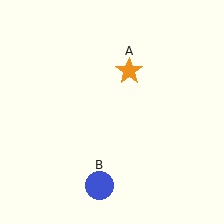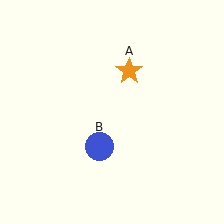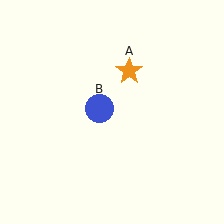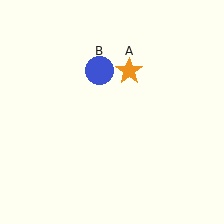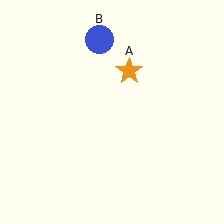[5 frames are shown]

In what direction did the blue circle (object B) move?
The blue circle (object B) moved up.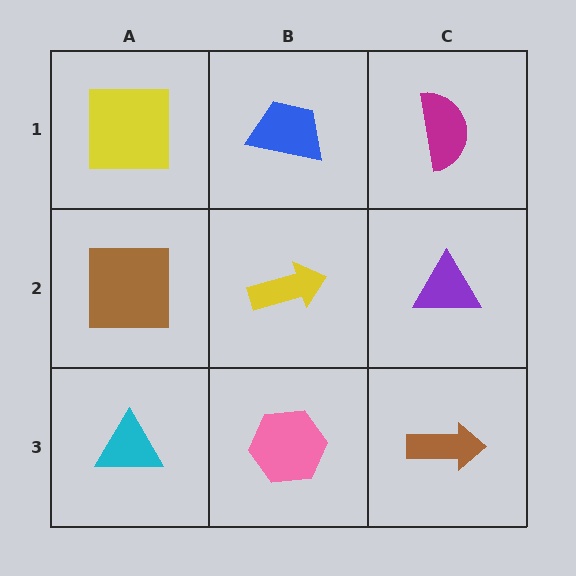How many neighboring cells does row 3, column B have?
3.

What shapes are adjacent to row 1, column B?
A yellow arrow (row 2, column B), a yellow square (row 1, column A), a magenta semicircle (row 1, column C).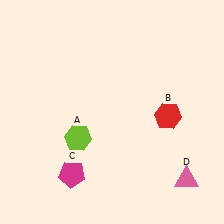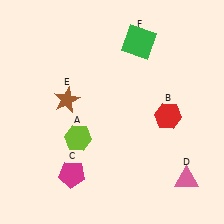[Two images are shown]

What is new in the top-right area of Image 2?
A green square (F) was added in the top-right area of Image 2.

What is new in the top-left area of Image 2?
A brown star (E) was added in the top-left area of Image 2.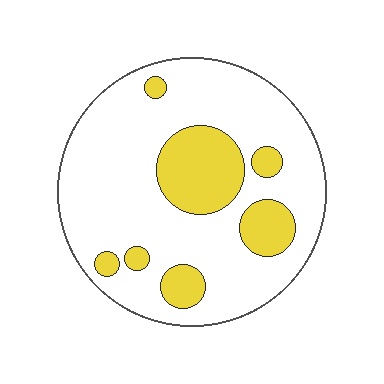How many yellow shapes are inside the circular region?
7.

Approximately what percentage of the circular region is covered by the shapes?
Approximately 20%.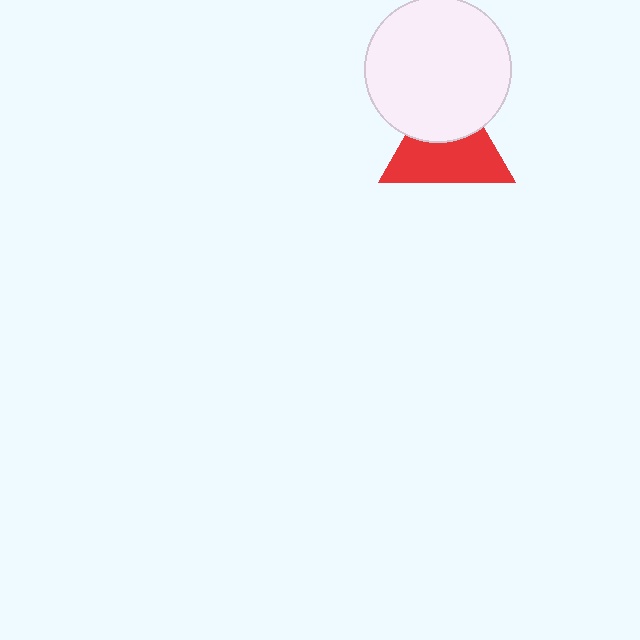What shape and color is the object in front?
The object in front is a white circle.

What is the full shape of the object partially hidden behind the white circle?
The partially hidden object is a red triangle.